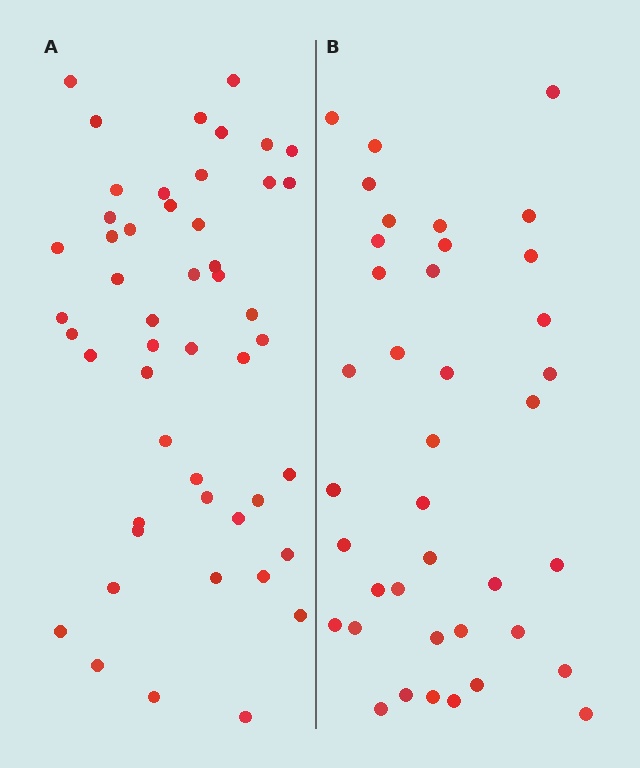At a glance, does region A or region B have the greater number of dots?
Region A (the left region) has more dots.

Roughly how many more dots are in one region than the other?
Region A has roughly 10 or so more dots than region B.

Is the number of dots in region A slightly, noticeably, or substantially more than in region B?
Region A has noticeably more, but not dramatically so. The ratio is roughly 1.3 to 1.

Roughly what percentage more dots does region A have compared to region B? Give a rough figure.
About 25% more.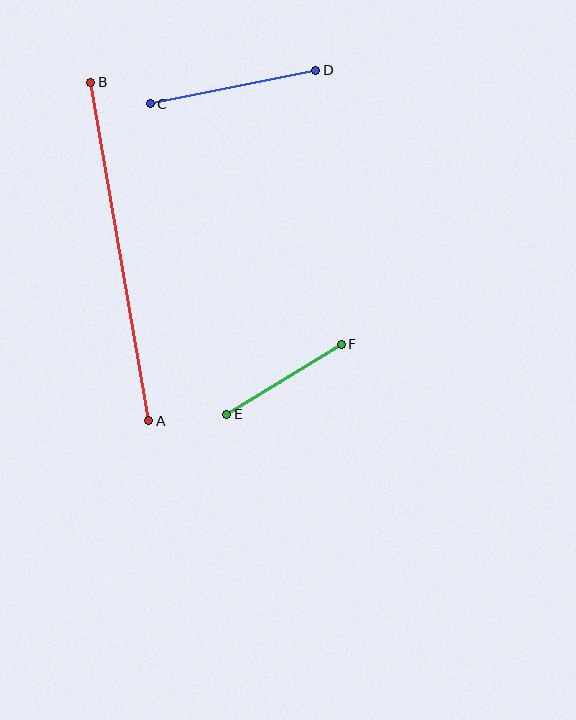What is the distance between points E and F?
The distance is approximately 134 pixels.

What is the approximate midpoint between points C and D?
The midpoint is at approximately (233, 87) pixels.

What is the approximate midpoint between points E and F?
The midpoint is at approximately (284, 379) pixels.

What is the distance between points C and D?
The distance is approximately 169 pixels.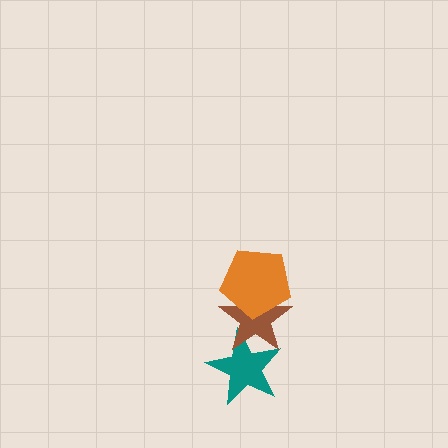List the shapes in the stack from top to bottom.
From top to bottom: the orange pentagon, the brown star, the teal star.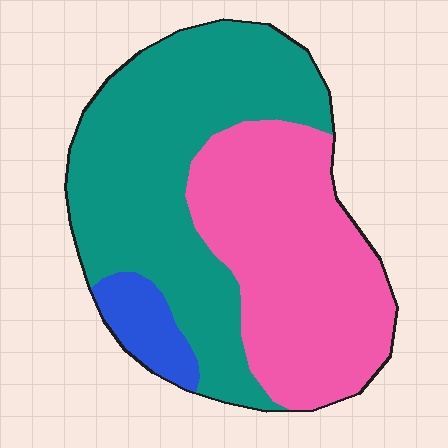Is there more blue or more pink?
Pink.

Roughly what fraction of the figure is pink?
Pink covers 42% of the figure.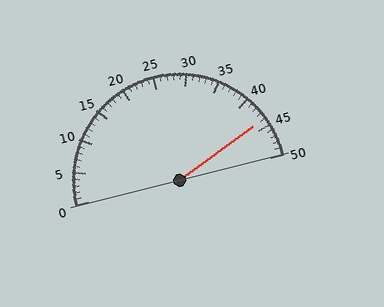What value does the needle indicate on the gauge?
The needle indicates approximately 44.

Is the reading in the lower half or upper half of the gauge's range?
The reading is in the upper half of the range (0 to 50).